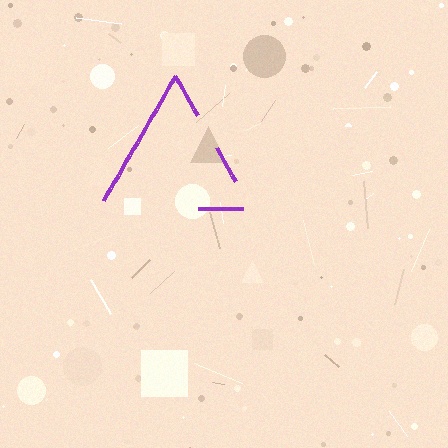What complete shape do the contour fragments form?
The contour fragments form a triangle.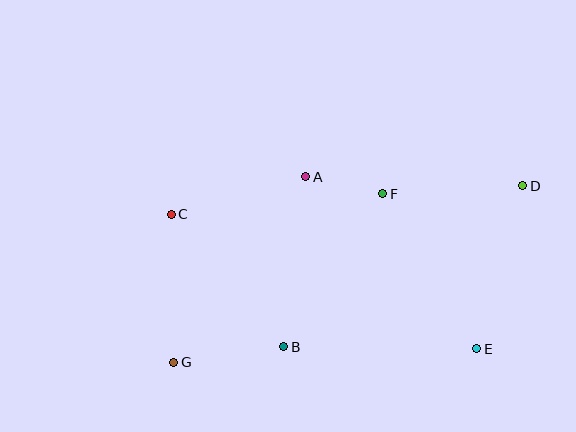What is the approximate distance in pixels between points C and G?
The distance between C and G is approximately 148 pixels.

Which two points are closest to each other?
Points A and F are closest to each other.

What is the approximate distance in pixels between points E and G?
The distance between E and G is approximately 304 pixels.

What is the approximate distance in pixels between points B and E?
The distance between B and E is approximately 193 pixels.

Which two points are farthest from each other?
Points D and G are farthest from each other.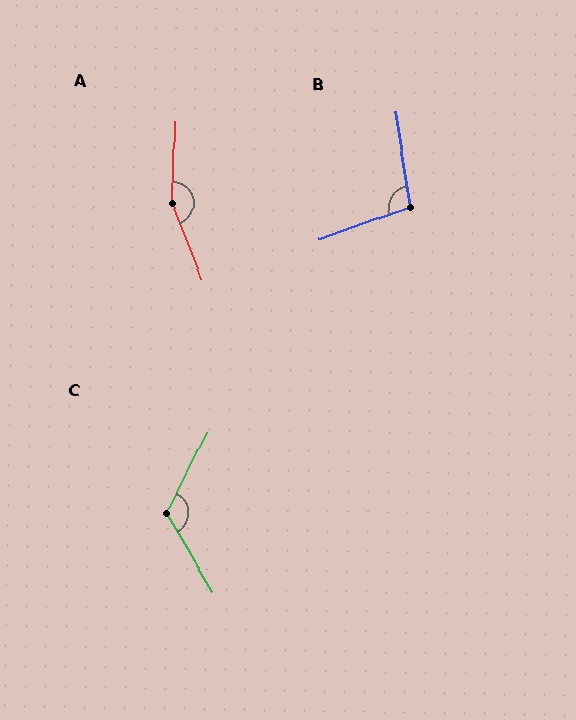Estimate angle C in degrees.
Approximately 123 degrees.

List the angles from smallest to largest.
B (101°), C (123°), A (156°).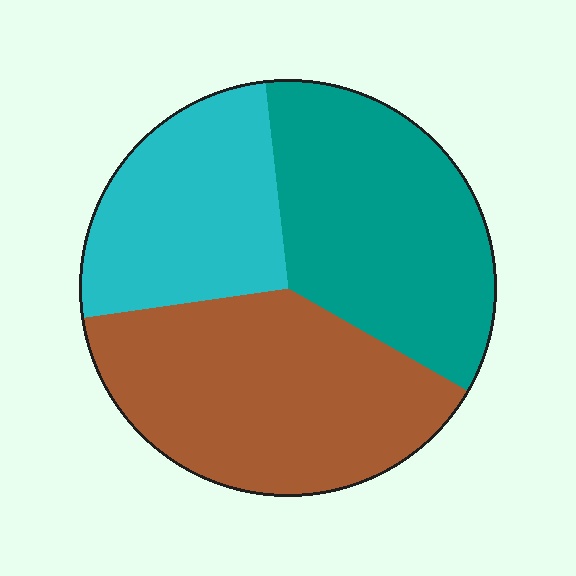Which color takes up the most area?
Brown, at roughly 40%.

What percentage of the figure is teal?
Teal covers around 35% of the figure.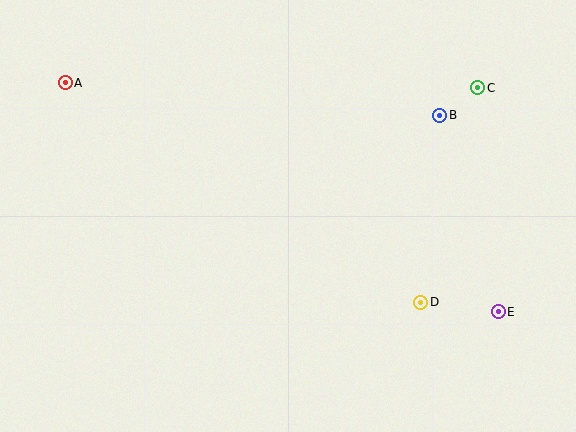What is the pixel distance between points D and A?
The distance between D and A is 418 pixels.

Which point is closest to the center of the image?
Point D at (421, 302) is closest to the center.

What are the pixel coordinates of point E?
Point E is at (498, 312).